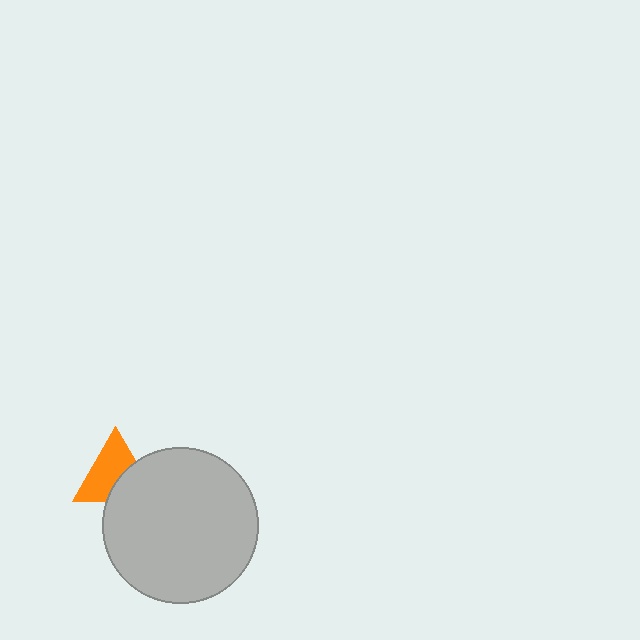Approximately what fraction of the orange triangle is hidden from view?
Roughly 37% of the orange triangle is hidden behind the light gray circle.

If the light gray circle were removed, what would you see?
You would see the complete orange triangle.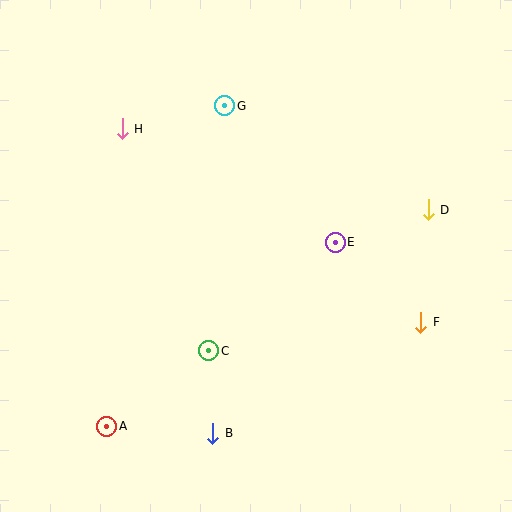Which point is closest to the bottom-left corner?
Point A is closest to the bottom-left corner.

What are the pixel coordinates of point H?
Point H is at (122, 129).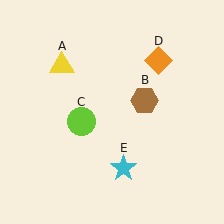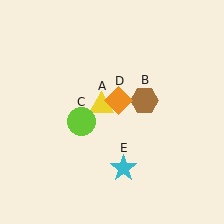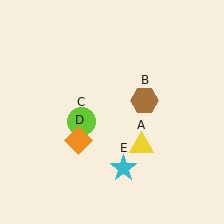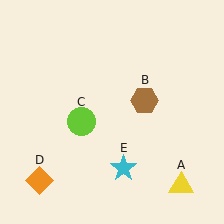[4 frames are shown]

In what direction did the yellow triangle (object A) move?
The yellow triangle (object A) moved down and to the right.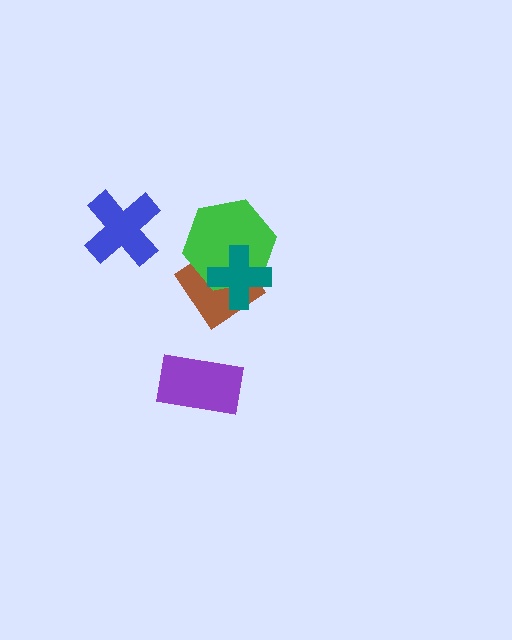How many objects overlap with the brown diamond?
2 objects overlap with the brown diamond.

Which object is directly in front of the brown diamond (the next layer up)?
The green hexagon is directly in front of the brown diamond.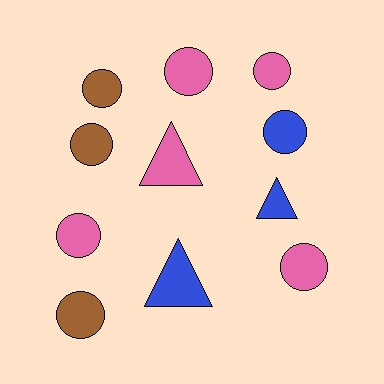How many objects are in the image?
There are 11 objects.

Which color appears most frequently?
Pink, with 5 objects.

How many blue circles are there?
There is 1 blue circle.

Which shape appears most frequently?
Circle, with 8 objects.